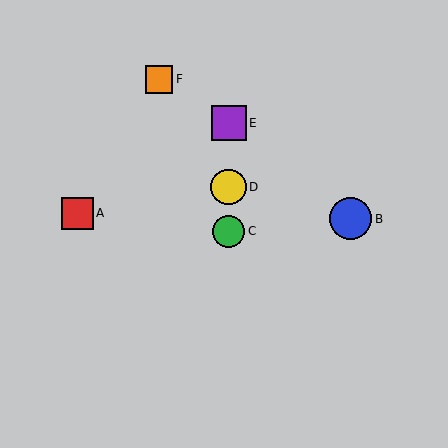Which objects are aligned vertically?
Objects C, D, E are aligned vertically.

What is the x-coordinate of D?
Object D is at x≈229.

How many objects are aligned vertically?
3 objects (C, D, E) are aligned vertically.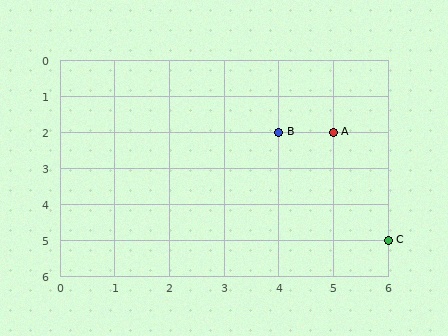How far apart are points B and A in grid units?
Points B and A are 1 column apart.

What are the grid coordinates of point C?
Point C is at grid coordinates (6, 5).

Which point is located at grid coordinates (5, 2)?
Point A is at (5, 2).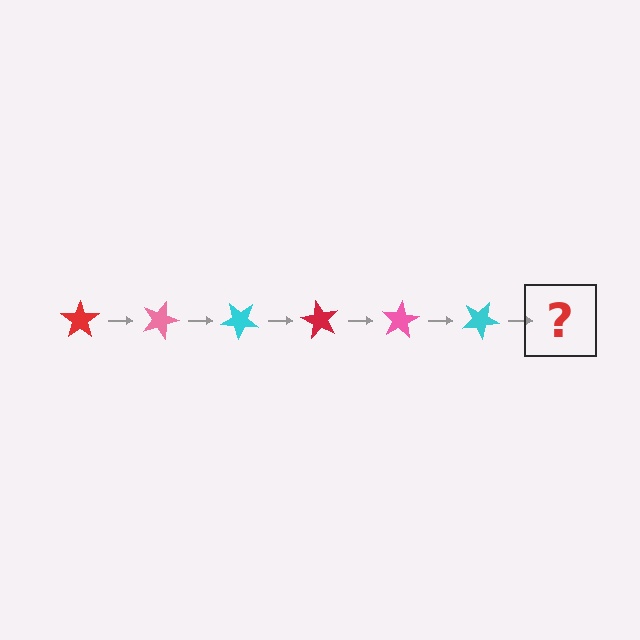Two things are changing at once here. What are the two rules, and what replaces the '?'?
The two rules are that it rotates 20 degrees each step and the color cycles through red, pink, and cyan. The '?' should be a red star, rotated 120 degrees from the start.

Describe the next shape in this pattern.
It should be a red star, rotated 120 degrees from the start.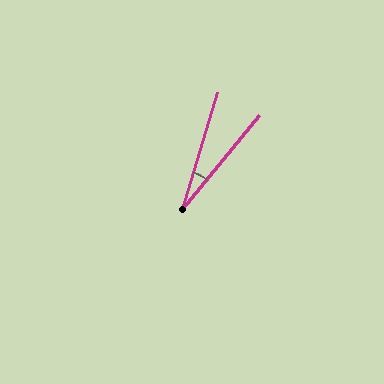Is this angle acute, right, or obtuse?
It is acute.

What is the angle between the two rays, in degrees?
Approximately 23 degrees.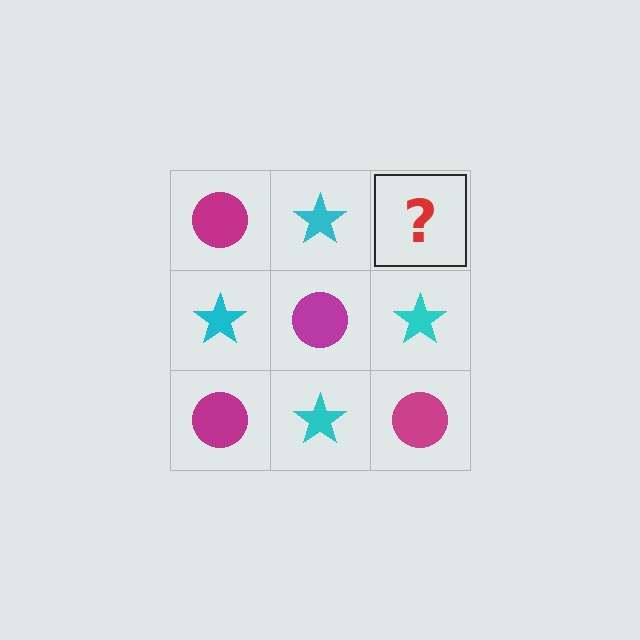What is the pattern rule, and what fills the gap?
The rule is that it alternates magenta circle and cyan star in a checkerboard pattern. The gap should be filled with a magenta circle.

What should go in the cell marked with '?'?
The missing cell should contain a magenta circle.